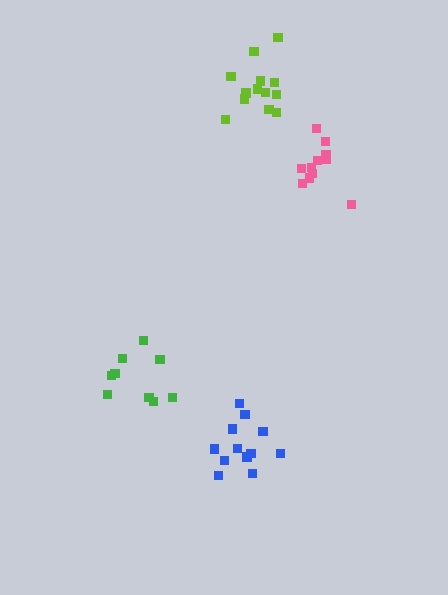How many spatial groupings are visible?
There are 4 spatial groupings.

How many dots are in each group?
Group 1: 9 dots, Group 2: 13 dots, Group 3: 12 dots, Group 4: 11 dots (45 total).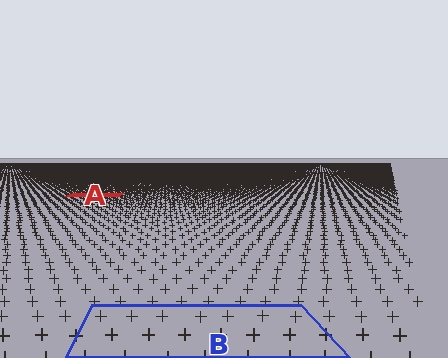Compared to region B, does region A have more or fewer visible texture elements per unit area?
Region A has more texture elements per unit area — they are packed more densely because it is farther away.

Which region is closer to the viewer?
Region B is closer. The texture elements there are larger and more spread out.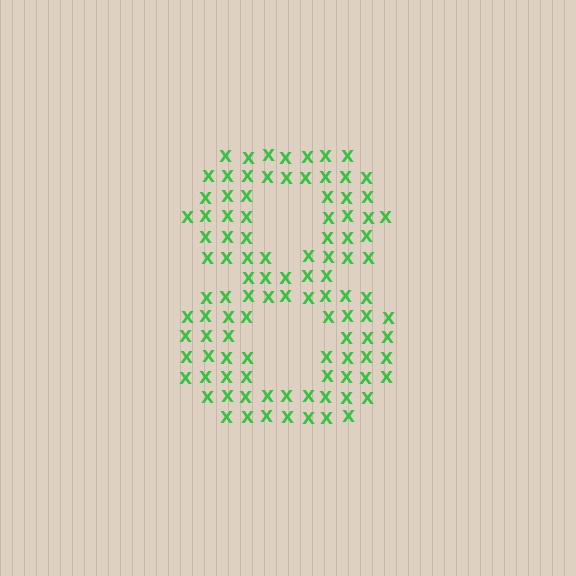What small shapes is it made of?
It is made of small letter X's.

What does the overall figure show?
The overall figure shows the digit 8.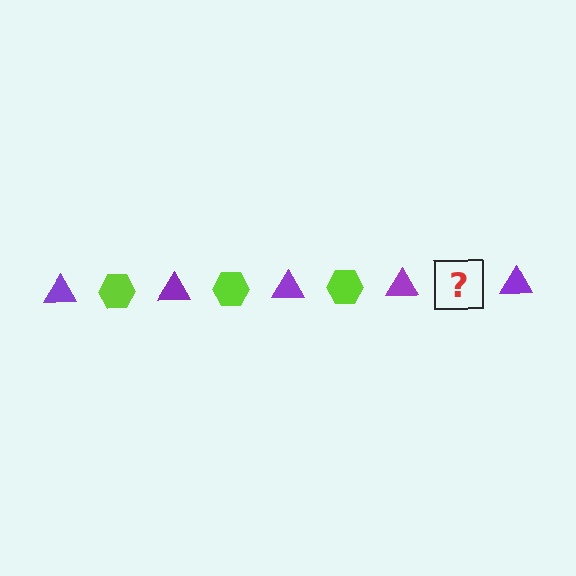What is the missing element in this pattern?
The missing element is a lime hexagon.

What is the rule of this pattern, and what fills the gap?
The rule is that the pattern alternates between purple triangle and lime hexagon. The gap should be filled with a lime hexagon.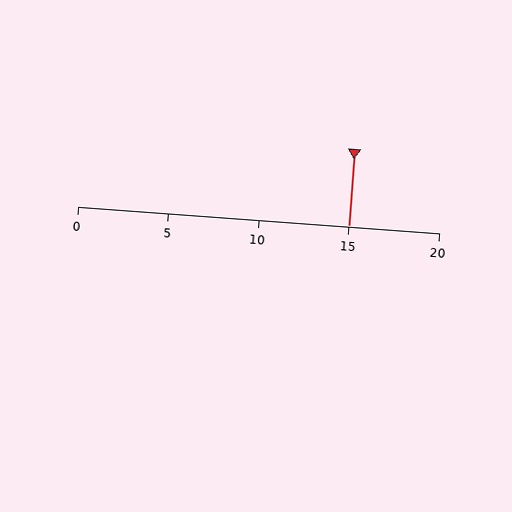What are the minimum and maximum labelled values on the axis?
The axis runs from 0 to 20.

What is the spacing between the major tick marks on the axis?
The major ticks are spaced 5 apart.